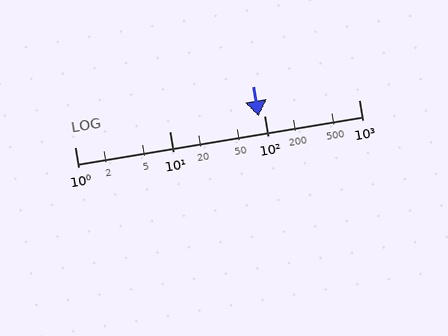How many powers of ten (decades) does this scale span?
The scale spans 3 decades, from 1 to 1000.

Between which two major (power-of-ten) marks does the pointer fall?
The pointer is between 10 and 100.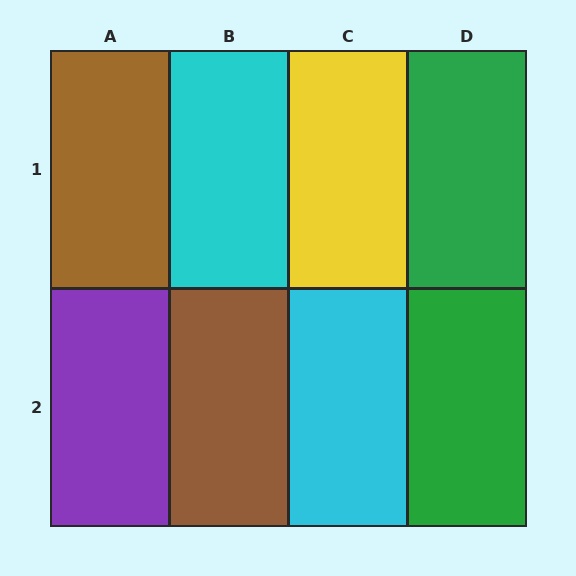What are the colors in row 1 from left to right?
Brown, cyan, yellow, green.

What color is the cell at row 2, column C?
Cyan.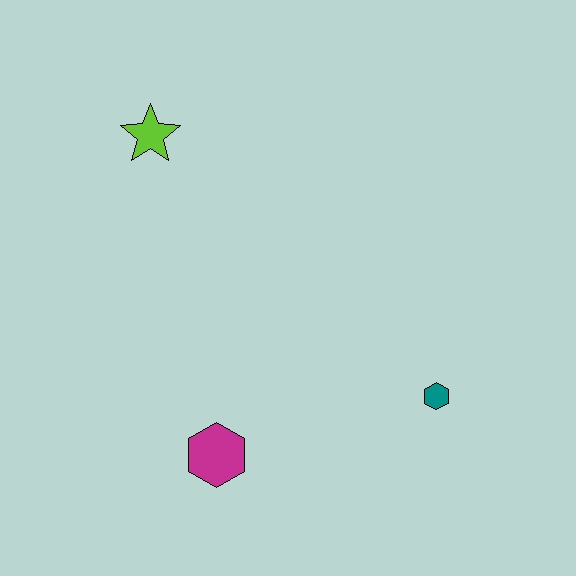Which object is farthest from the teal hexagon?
The lime star is farthest from the teal hexagon.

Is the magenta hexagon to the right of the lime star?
Yes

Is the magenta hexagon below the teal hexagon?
Yes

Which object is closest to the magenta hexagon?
The teal hexagon is closest to the magenta hexagon.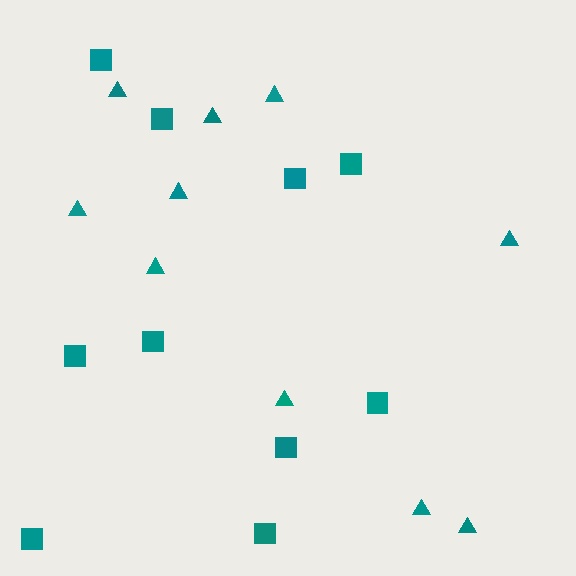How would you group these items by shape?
There are 2 groups: one group of triangles (10) and one group of squares (10).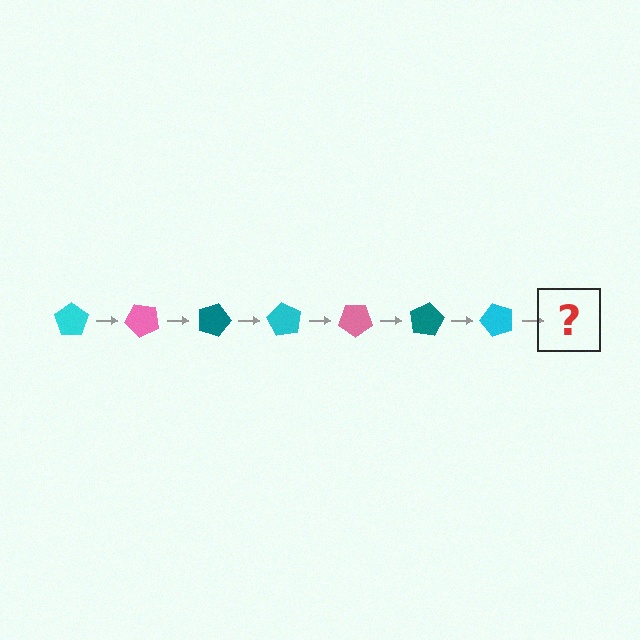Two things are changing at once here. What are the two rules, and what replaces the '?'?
The two rules are that it rotates 45 degrees each step and the color cycles through cyan, pink, and teal. The '?' should be a pink pentagon, rotated 315 degrees from the start.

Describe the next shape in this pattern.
It should be a pink pentagon, rotated 315 degrees from the start.